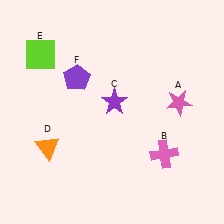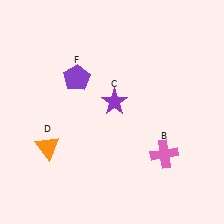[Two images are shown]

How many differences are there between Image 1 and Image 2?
There are 2 differences between the two images.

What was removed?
The lime square (E), the pink star (A) were removed in Image 2.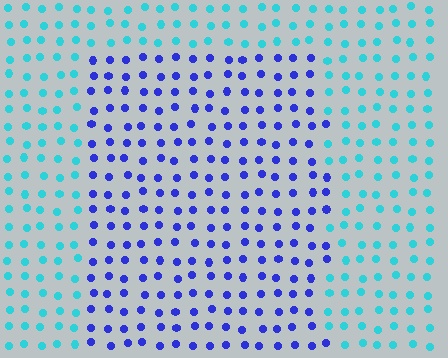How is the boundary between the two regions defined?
The boundary is defined purely by a slight shift in hue (about 56 degrees). Spacing, size, and orientation are identical on both sides.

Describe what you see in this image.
The image is filled with small cyan elements in a uniform arrangement. A rectangle-shaped region is visible where the elements are tinted to a slightly different hue, forming a subtle color boundary.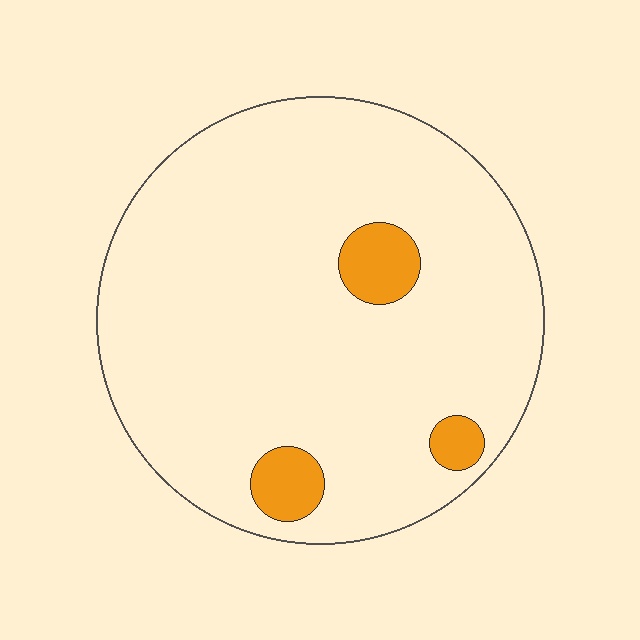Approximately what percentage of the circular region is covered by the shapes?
Approximately 10%.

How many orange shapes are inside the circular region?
3.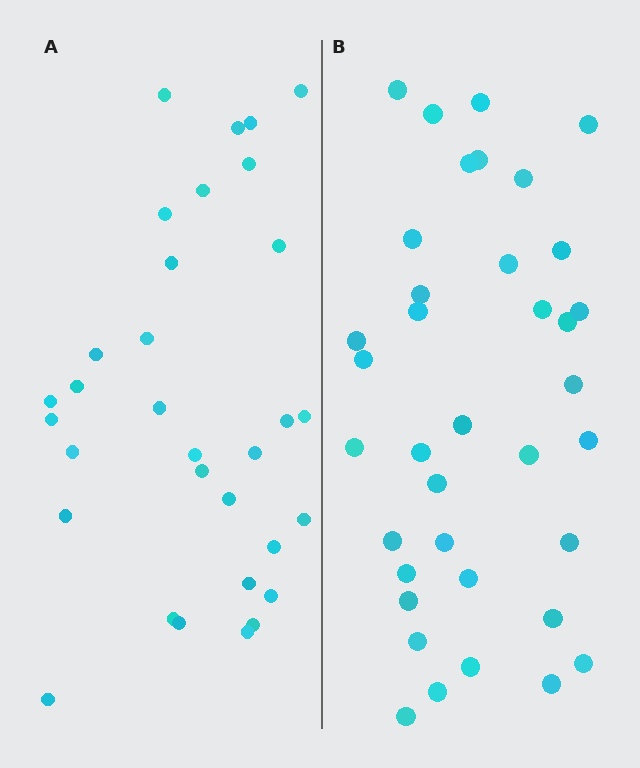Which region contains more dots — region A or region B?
Region B (the right region) has more dots.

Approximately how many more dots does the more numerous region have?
Region B has about 5 more dots than region A.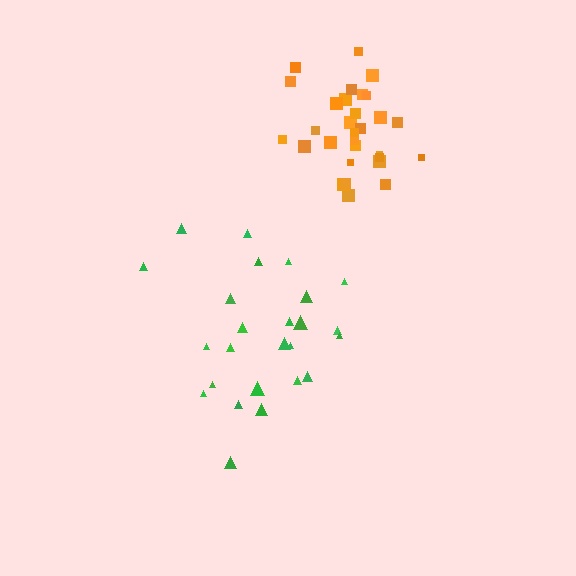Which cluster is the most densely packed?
Orange.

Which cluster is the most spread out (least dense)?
Green.